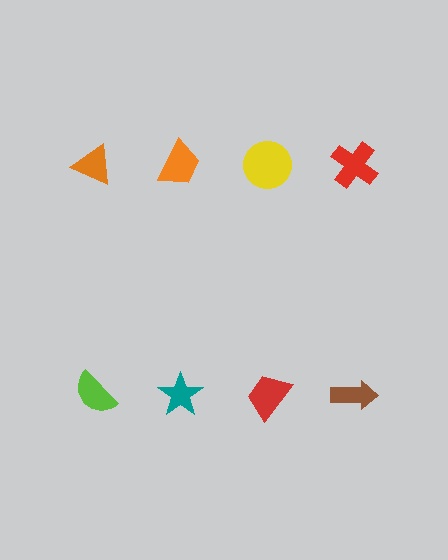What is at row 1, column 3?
A yellow circle.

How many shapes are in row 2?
4 shapes.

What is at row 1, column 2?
An orange trapezoid.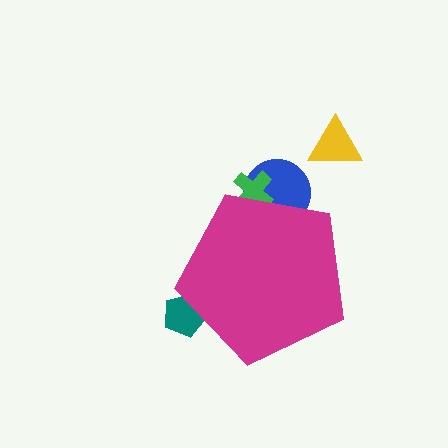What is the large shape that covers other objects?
A magenta pentagon.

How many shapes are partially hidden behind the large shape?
3 shapes are partially hidden.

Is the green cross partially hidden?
Yes, the green cross is partially hidden behind the magenta pentagon.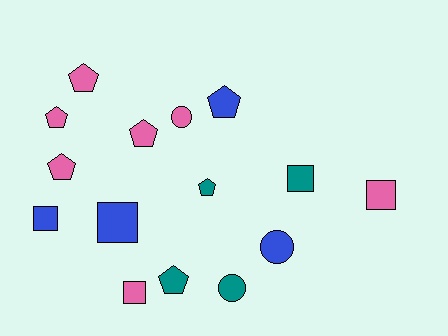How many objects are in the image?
There are 15 objects.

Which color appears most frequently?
Pink, with 7 objects.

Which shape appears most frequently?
Pentagon, with 7 objects.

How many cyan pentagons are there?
There are no cyan pentagons.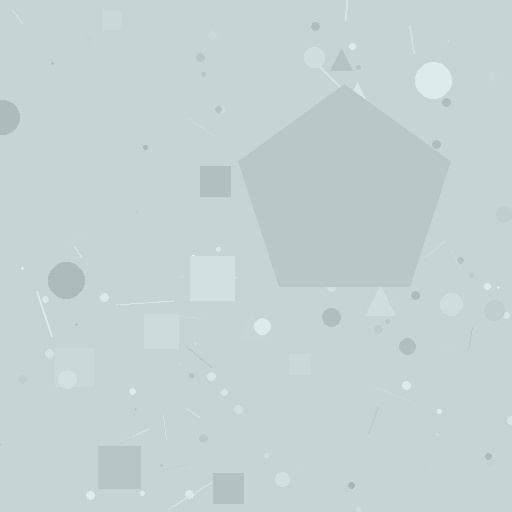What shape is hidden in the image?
A pentagon is hidden in the image.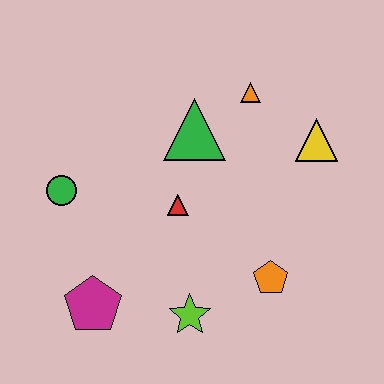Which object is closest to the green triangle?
The orange triangle is closest to the green triangle.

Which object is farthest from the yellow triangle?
The magenta pentagon is farthest from the yellow triangle.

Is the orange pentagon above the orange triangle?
No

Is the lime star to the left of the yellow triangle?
Yes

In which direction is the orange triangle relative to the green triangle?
The orange triangle is to the right of the green triangle.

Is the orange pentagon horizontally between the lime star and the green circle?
No